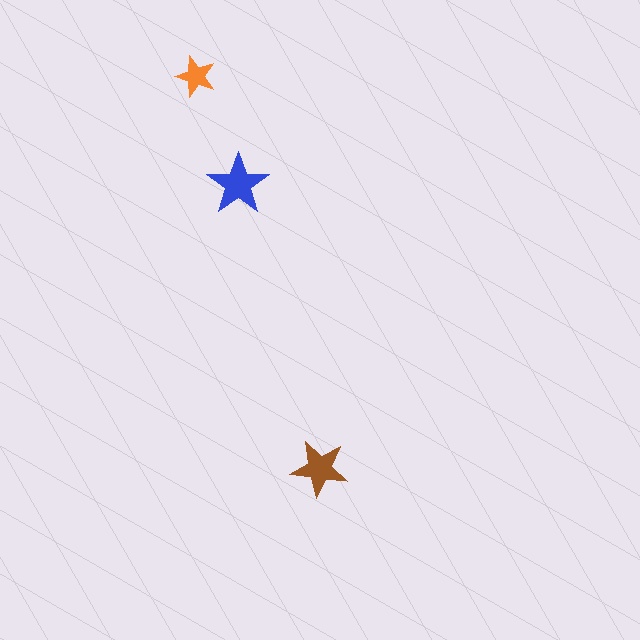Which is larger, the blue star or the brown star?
The blue one.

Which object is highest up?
The orange star is topmost.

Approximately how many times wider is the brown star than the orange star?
About 1.5 times wider.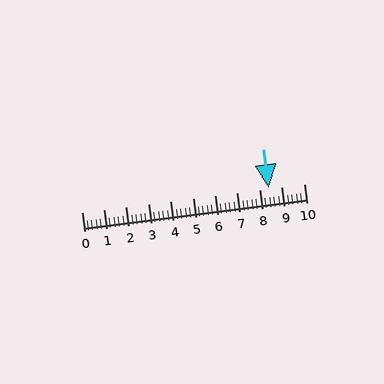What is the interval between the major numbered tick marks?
The major tick marks are spaced 1 units apart.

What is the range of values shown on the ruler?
The ruler shows values from 0 to 10.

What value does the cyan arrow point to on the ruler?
The cyan arrow points to approximately 8.4.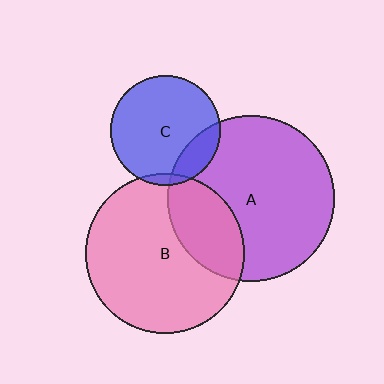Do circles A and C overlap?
Yes.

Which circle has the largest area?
Circle A (purple).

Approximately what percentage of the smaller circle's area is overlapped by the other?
Approximately 15%.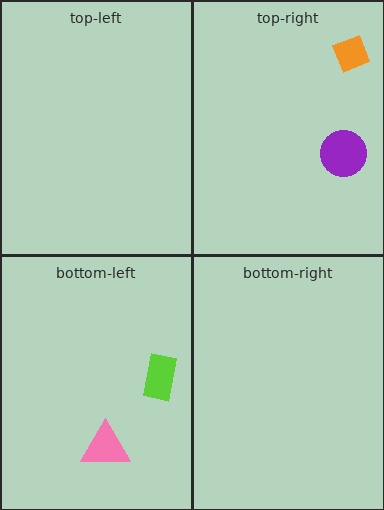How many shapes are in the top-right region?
2.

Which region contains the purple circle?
The top-right region.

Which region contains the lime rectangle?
The bottom-left region.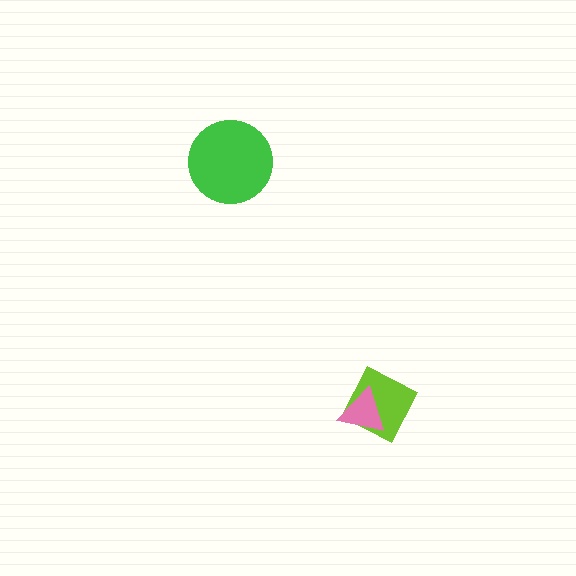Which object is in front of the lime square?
The pink triangle is in front of the lime square.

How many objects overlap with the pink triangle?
1 object overlaps with the pink triangle.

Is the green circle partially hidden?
No, no other shape covers it.